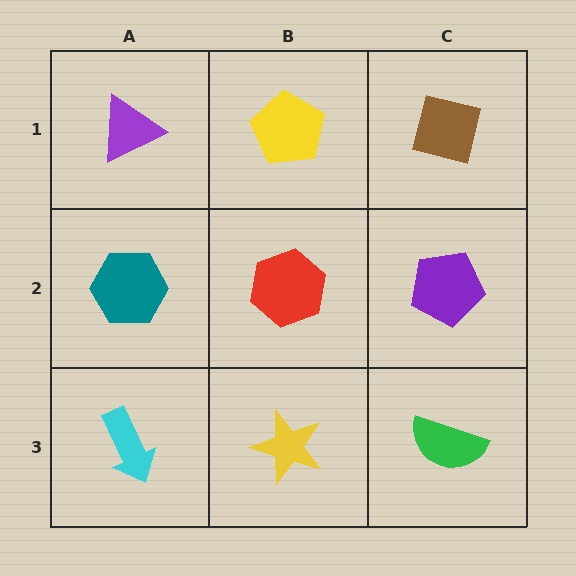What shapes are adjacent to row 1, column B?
A red hexagon (row 2, column B), a purple triangle (row 1, column A), a brown square (row 1, column C).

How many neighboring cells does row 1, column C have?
2.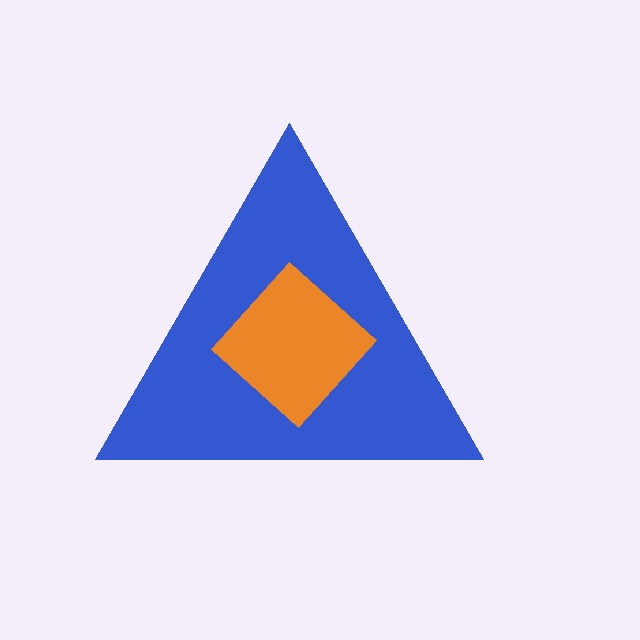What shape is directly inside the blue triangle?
The orange diamond.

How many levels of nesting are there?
2.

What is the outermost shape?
The blue triangle.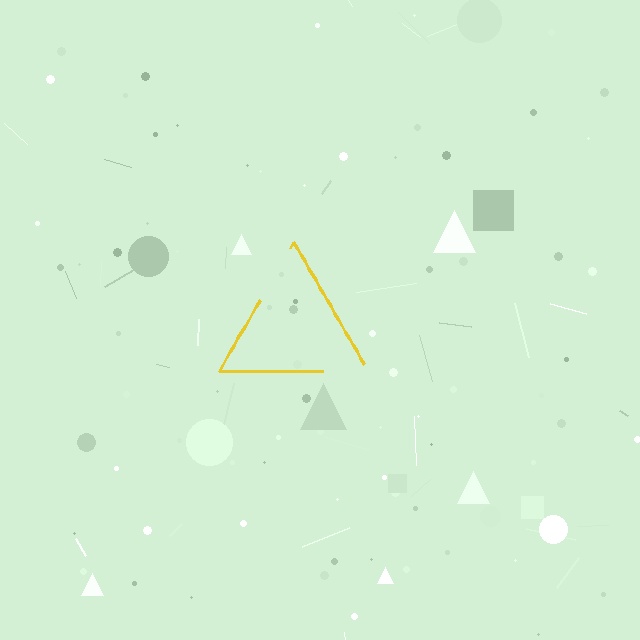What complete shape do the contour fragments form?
The contour fragments form a triangle.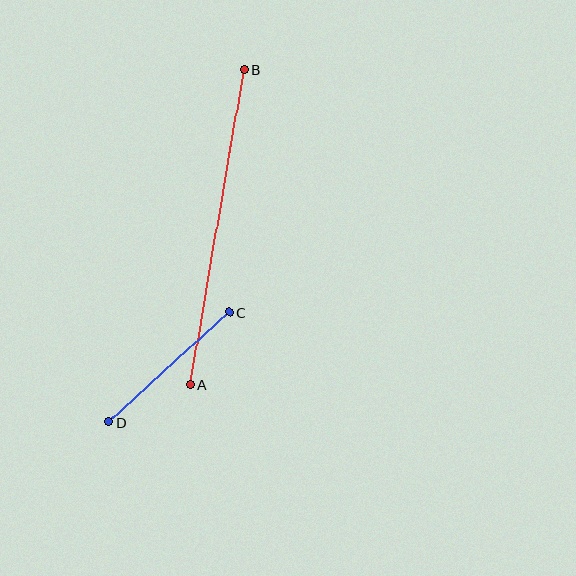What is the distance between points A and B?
The distance is approximately 321 pixels.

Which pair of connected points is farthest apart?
Points A and B are farthest apart.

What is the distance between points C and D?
The distance is approximately 163 pixels.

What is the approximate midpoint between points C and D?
The midpoint is at approximately (169, 367) pixels.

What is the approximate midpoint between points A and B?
The midpoint is at approximately (217, 227) pixels.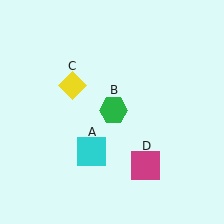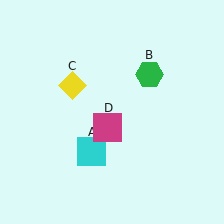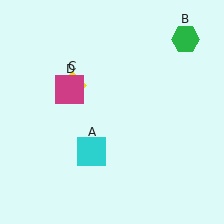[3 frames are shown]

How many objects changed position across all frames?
2 objects changed position: green hexagon (object B), magenta square (object D).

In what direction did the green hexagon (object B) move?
The green hexagon (object B) moved up and to the right.